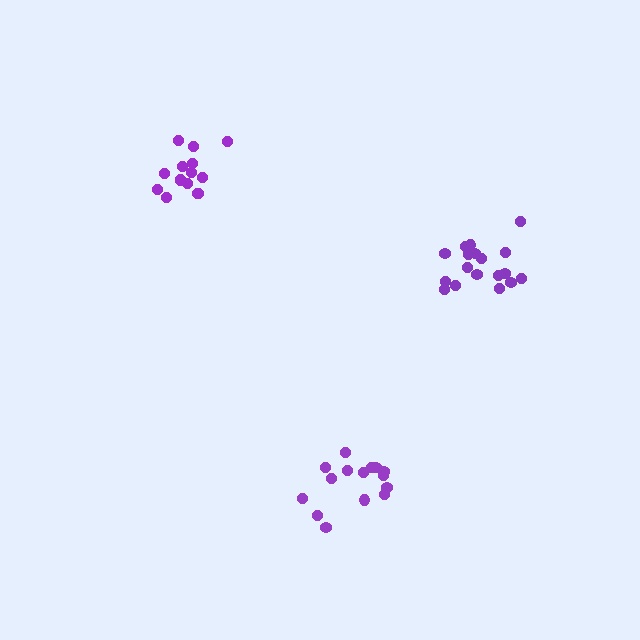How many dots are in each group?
Group 1: 15 dots, Group 2: 15 dots, Group 3: 18 dots (48 total).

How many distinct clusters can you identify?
There are 3 distinct clusters.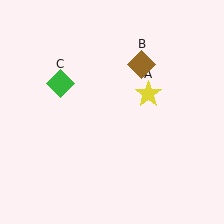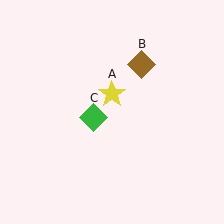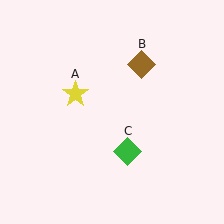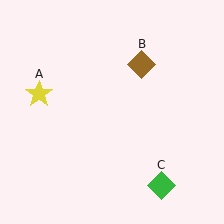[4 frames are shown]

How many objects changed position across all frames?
2 objects changed position: yellow star (object A), green diamond (object C).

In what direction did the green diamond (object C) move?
The green diamond (object C) moved down and to the right.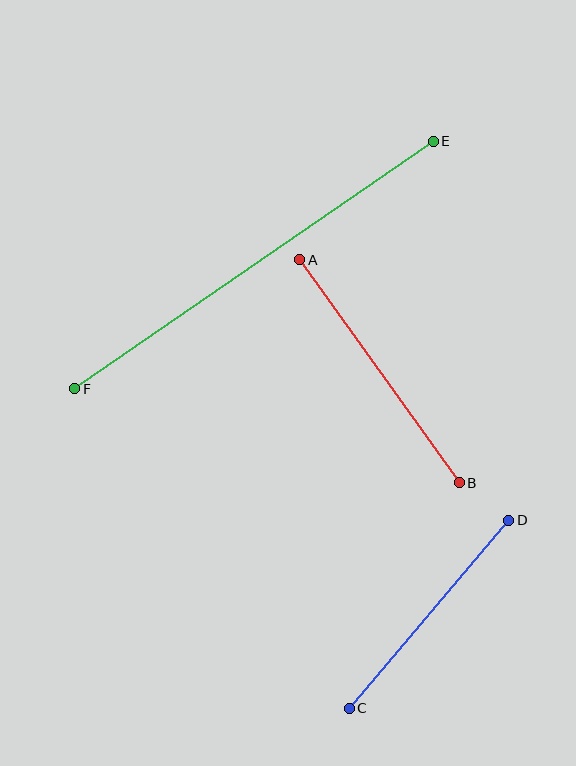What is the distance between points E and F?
The distance is approximately 436 pixels.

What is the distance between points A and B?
The distance is approximately 274 pixels.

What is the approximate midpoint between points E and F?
The midpoint is at approximately (254, 265) pixels.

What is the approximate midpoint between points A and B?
The midpoint is at approximately (380, 371) pixels.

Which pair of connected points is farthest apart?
Points E and F are farthest apart.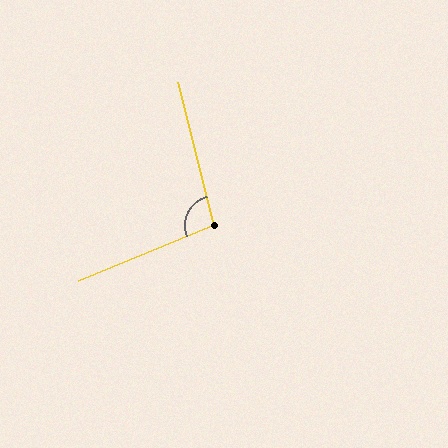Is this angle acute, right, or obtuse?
It is obtuse.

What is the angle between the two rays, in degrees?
Approximately 98 degrees.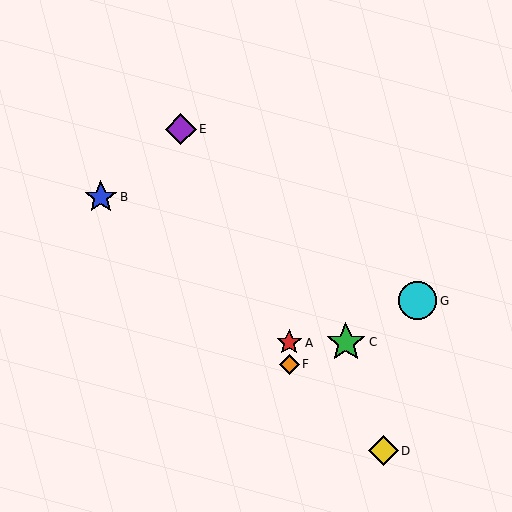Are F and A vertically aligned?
Yes, both are at x≈289.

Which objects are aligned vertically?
Objects A, F are aligned vertically.